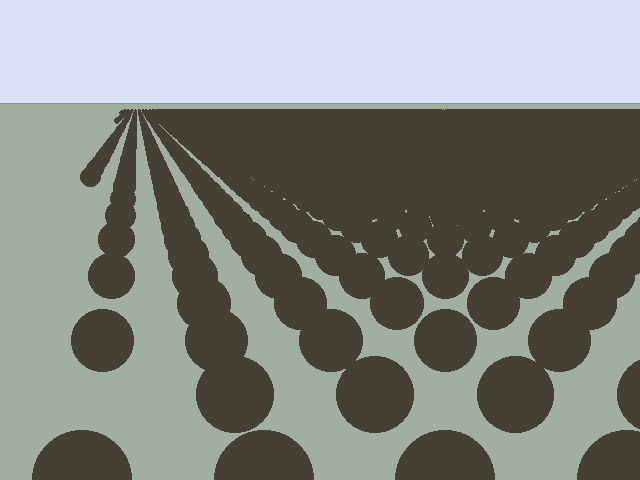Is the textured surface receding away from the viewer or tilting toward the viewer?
The surface is receding away from the viewer. Texture elements get smaller and denser toward the top.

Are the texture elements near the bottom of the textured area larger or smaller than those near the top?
Larger. Near the bottom, elements are closer to the viewer and appear at a bigger on-screen size.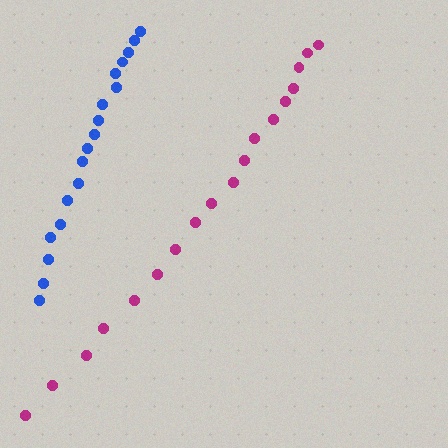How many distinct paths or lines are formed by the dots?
There are 2 distinct paths.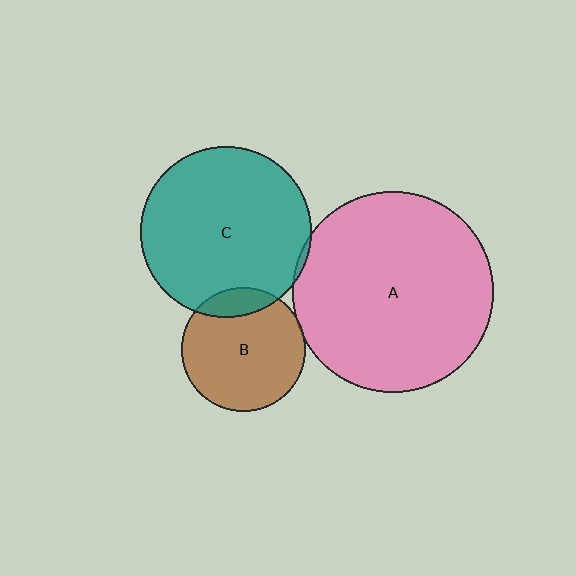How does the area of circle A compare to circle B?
Approximately 2.6 times.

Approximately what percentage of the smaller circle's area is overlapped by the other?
Approximately 5%.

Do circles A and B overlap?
Yes.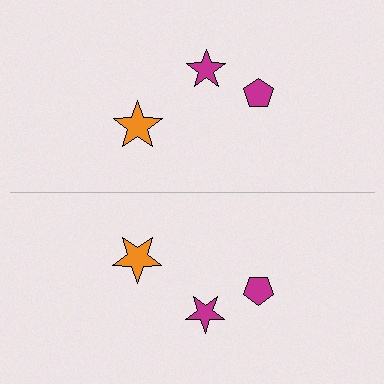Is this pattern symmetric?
Yes, this pattern has bilateral (reflection) symmetry.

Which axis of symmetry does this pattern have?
The pattern has a horizontal axis of symmetry running through the center of the image.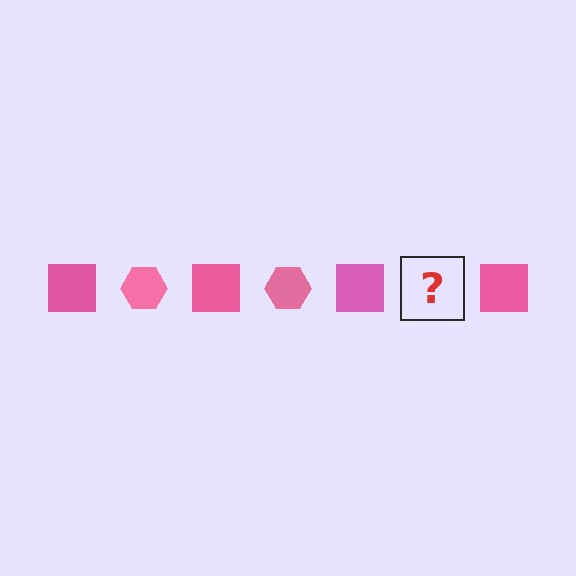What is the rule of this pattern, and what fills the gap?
The rule is that the pattern cycles through square, hexagon shapes in pink. The gap should be filled with a pink hexagon.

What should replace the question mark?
The question mark should be replaced with a pink hexagon.